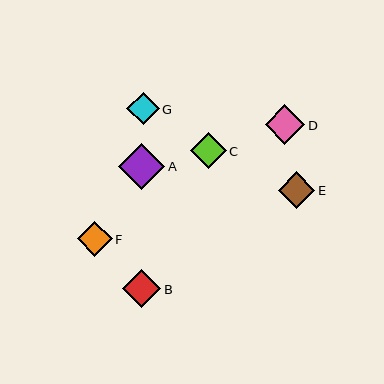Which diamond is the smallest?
Diamond G is the smallest with a size of approximately 32 pixels.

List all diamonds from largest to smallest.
From largest to smallest: A, D, B, E, C, F, G.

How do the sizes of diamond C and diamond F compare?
Diamond C and diamond F are approximately the same size.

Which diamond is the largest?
Diamond A is the largest with a size of approximately 47 pixels.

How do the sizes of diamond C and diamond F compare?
Diamond C and diamond F are approximately the same size.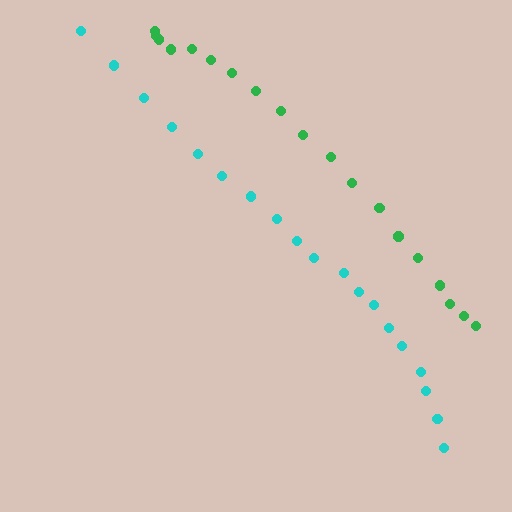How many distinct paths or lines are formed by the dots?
There are 2 distinct paths.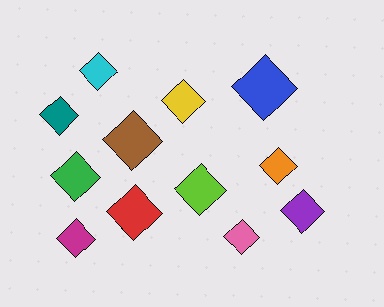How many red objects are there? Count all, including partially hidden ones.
There is 1 red object.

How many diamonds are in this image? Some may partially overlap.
There are 12 diamonds.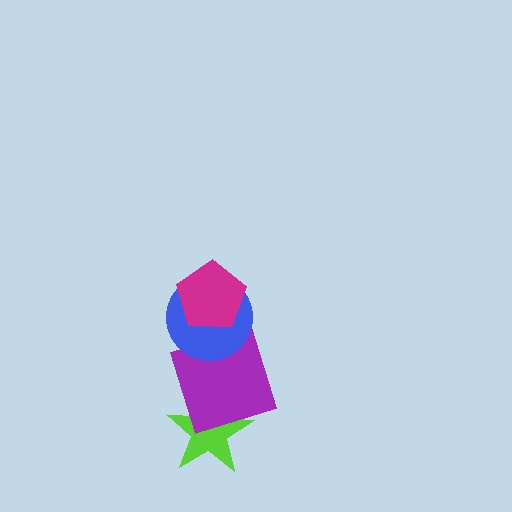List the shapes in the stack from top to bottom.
From top to bottom: the magenta pentagon, the blue circle, the purple square, the lime star.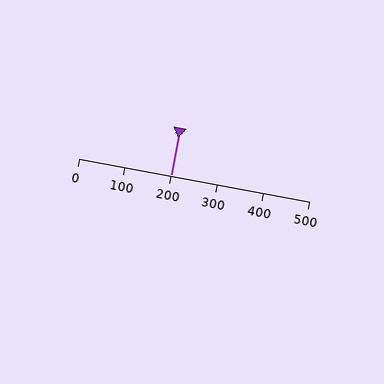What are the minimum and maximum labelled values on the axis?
The axis runs from 0 to 500.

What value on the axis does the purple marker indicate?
The marker indicates approximately 200.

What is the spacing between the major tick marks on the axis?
The major ticks are spaced 100 apart.